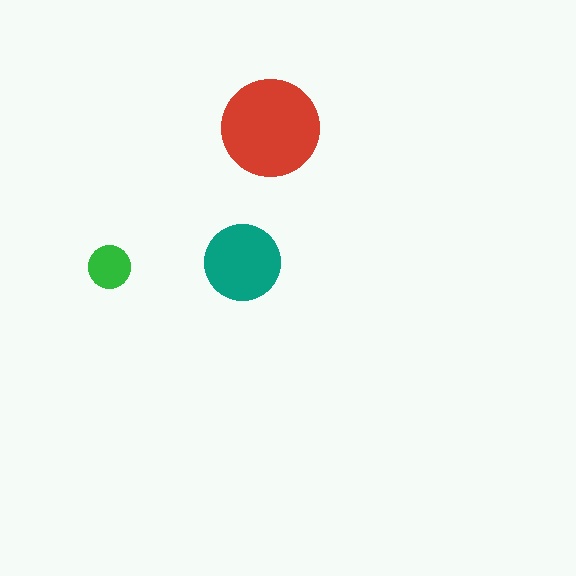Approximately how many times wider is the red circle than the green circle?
About 2.5 times wider.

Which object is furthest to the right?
The red circle is rightmost.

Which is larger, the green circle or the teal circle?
The teal one.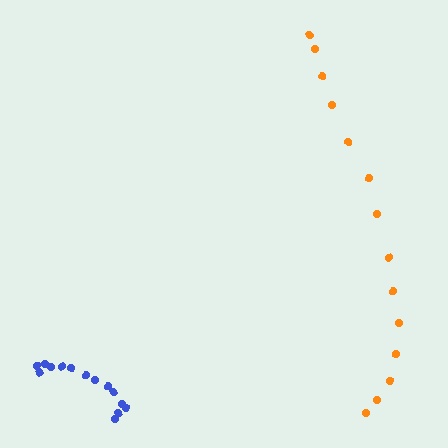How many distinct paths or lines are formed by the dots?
There are 2 distinct paths.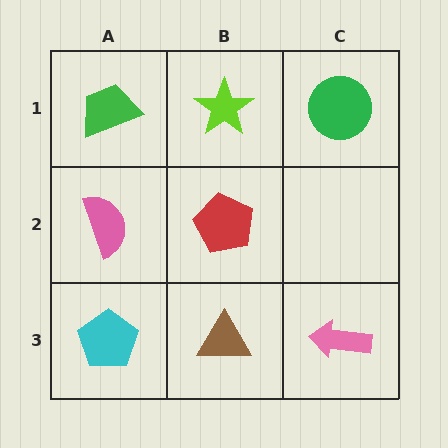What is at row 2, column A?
A pink semicircle.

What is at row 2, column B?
A red pentagon.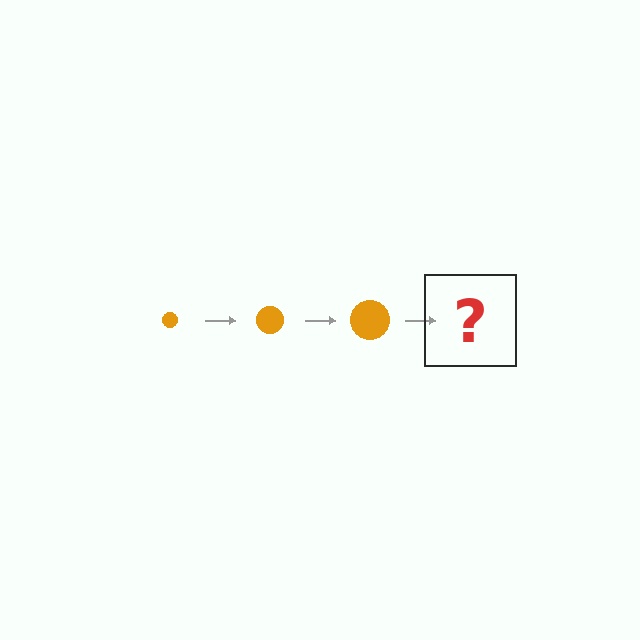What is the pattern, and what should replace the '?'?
The pattern is that the circle gets progressively larger each step. The '?' should be an orange circle, larger than the previous one.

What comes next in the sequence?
The next element should be an orange circle, larger than the previous one.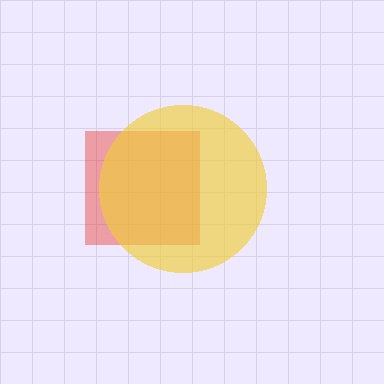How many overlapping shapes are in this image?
There are 2 overlapping shapes in the image.